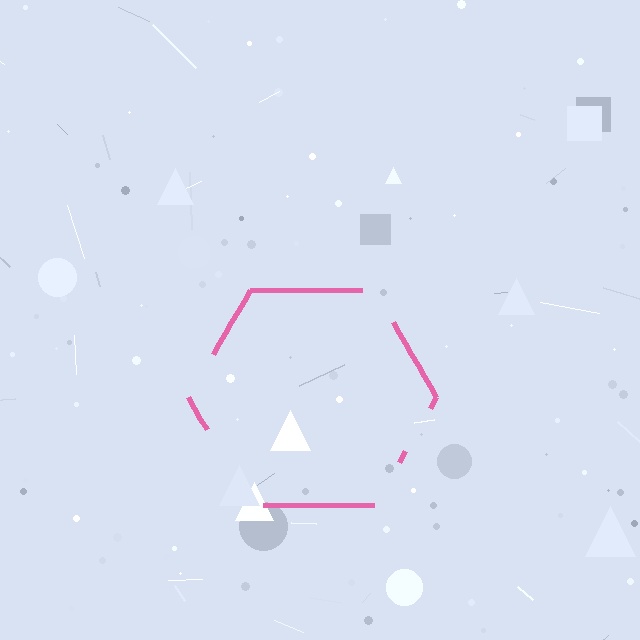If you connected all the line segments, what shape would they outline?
They would outline a hexagon.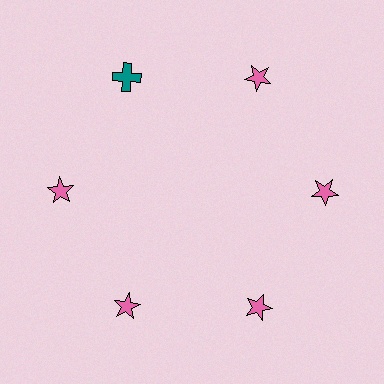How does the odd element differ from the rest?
It differs in both color (teal instead of pink) and shape (cross instead of star).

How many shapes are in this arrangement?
There are 6 shapes arranged in a ring pattern.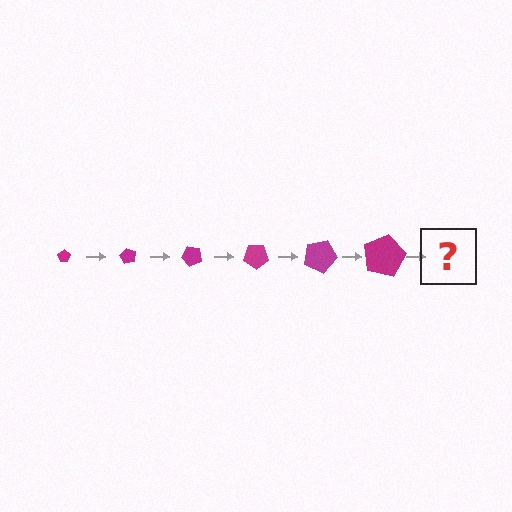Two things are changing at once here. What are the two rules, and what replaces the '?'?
The two rules are that the pentagon grows larger each step and it rotates 60 degrees each step. The '?' should be a pentagon, larger than the previous one and rotated 360 degrees from the start.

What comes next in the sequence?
The next element should be a pentagon, larger than the previous one and rotated 360 degrees from the start.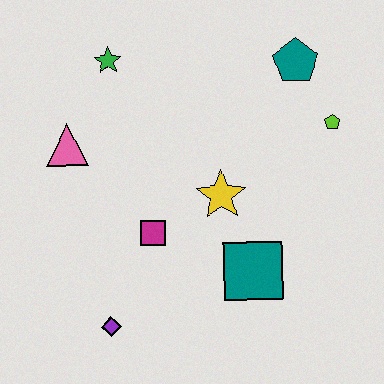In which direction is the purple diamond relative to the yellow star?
The purple diamond is below the yellow star.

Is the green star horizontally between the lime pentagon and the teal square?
No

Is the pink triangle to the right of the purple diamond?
No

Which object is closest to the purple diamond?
The magenta square is closest to the purple diamond.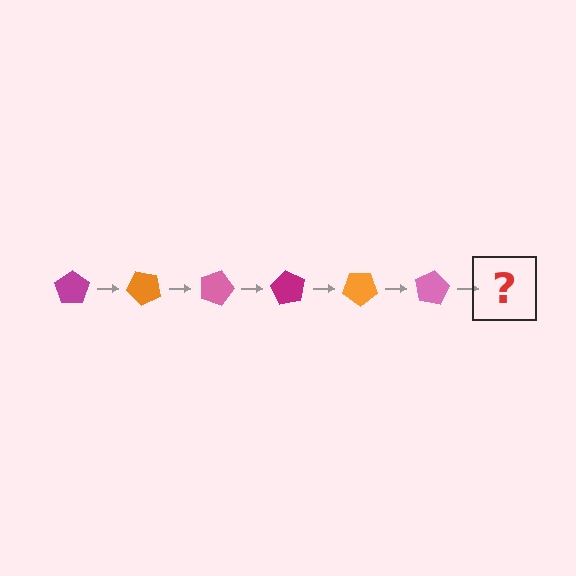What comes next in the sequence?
The next element should be a magenta pentagon, rotated 270 degrees from the start.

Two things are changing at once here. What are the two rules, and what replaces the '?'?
The two rules are that it rotates 45 degrees each step and the color cycles through magenta, orange, and pink. The '?' should be a magenta pentagon, rotated 270 degrees from the start.